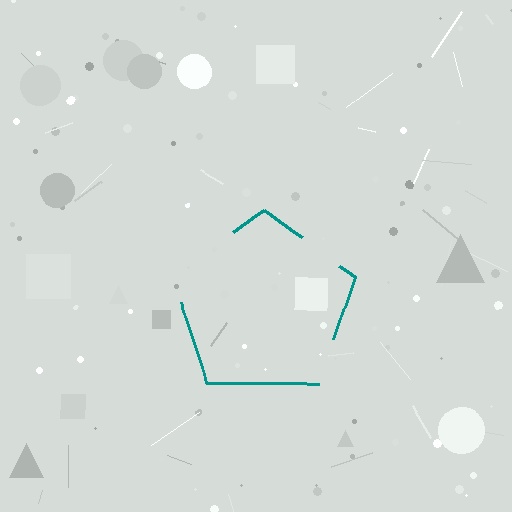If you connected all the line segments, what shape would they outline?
They would outline a pentagon.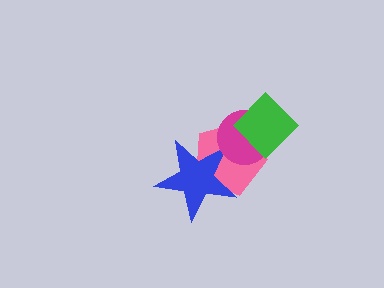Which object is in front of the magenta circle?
The green diamond is in front of the magenta circle.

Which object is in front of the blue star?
The magenta circle is in front of the blue star.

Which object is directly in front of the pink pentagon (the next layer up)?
The blue star is directly in front of the pink pentagon.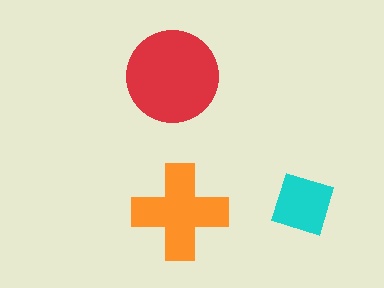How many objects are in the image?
There are 3 objects in the image.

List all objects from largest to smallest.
The red circle, the orange cross, the cyan diamond.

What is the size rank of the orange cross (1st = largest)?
2nd.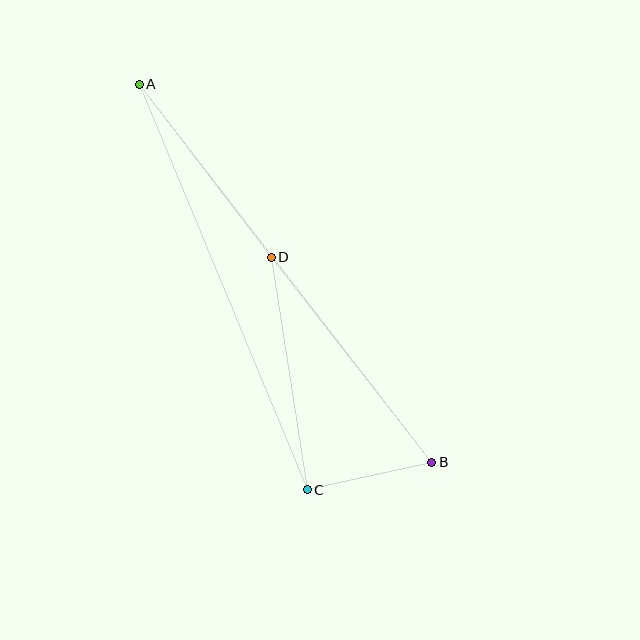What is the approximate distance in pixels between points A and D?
The distance between A and D is approximately 218 pixels.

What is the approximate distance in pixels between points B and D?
The distance between B and D is approximately 260 pixels.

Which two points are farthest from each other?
Points A and B are farthest from each other.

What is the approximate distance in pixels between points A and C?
The distance between A and C is approximately 439 pixels.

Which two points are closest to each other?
Points B and C are closest to each other.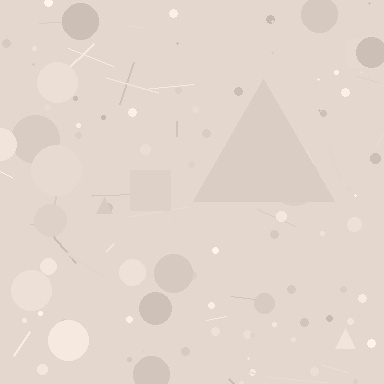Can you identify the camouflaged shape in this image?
The camouflaged shape is a triangle.